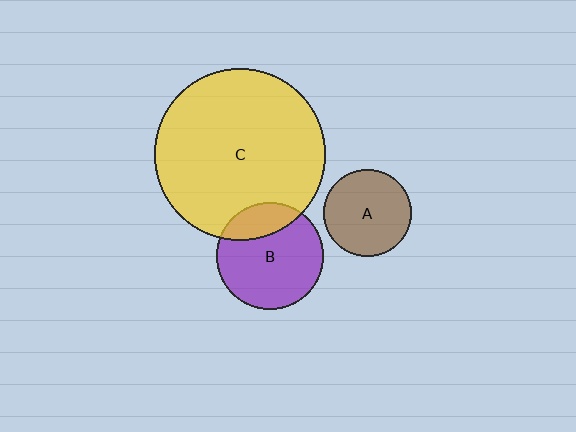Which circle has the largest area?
Circle C (yellow).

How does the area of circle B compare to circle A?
Approximately 1.5 times.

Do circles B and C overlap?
Yes.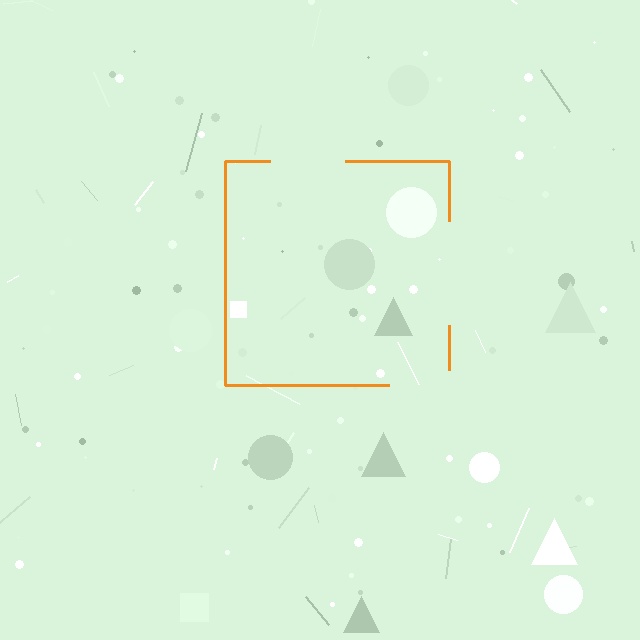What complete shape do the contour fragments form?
The contour fragments form a square.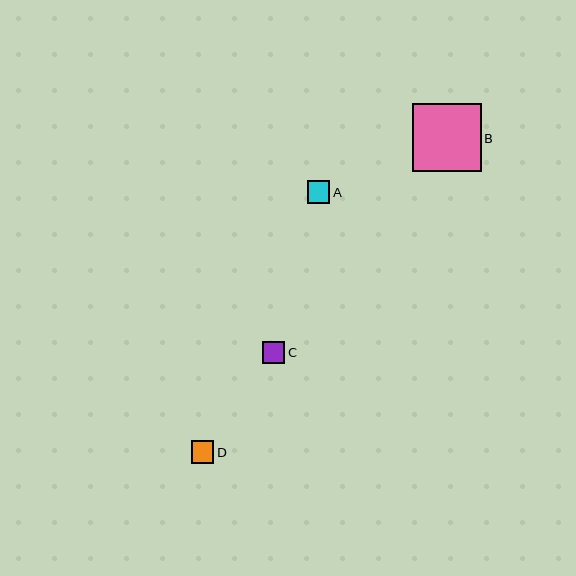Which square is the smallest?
Square C is the smallest with a size of approximately 22 pixels.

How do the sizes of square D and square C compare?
Square D and square C are approximately the same size.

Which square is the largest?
Square B is the largest with a size of approximately 68 pixels.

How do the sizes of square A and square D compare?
Square A and square D are approximately the same size.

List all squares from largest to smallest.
From largest to smallest: B, A, D, C.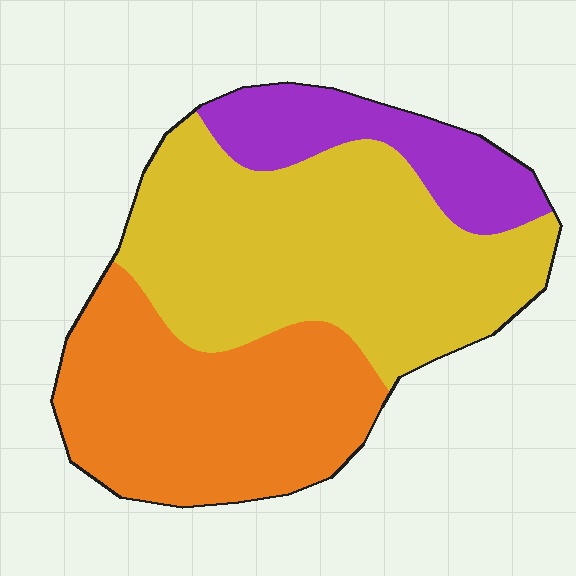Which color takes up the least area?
Purple, at roughly 15%.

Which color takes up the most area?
Yellow, at roughly 50%.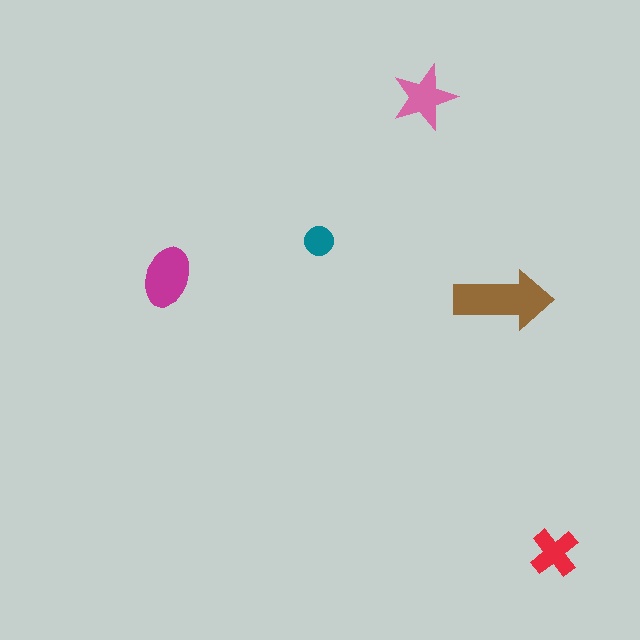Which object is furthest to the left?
The magenta ellipse is leftmost.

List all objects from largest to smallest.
The brown arrow, the magenta ellipse, the pink star, the red cross, the teal circle.